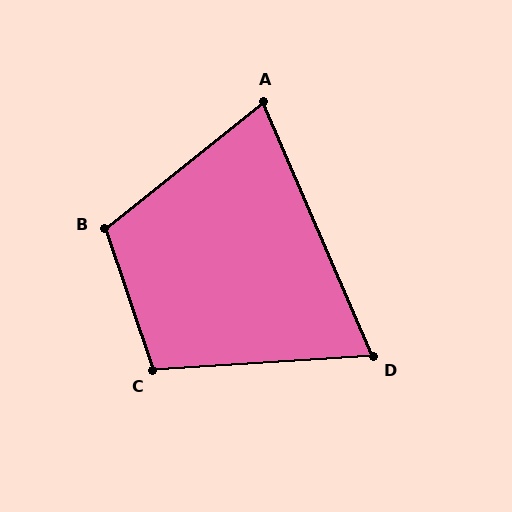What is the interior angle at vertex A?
Approximately 75 degrees (acute).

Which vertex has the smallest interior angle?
D, at approximately 70 degrees.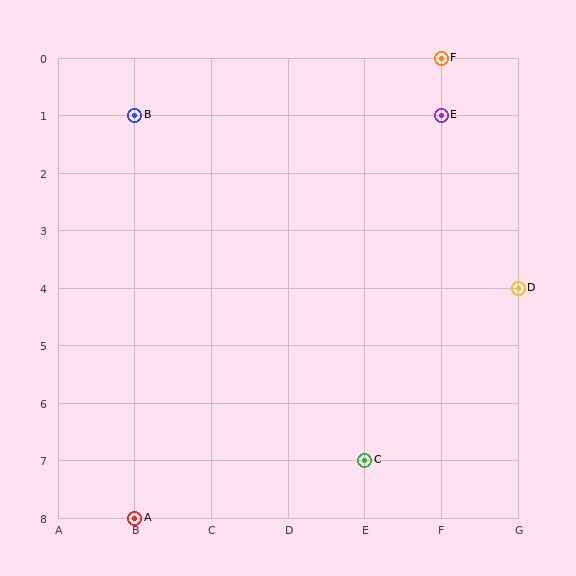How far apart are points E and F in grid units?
Points E and F are 1 row apart.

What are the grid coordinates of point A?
Point A is at grid coordinates (B, 8).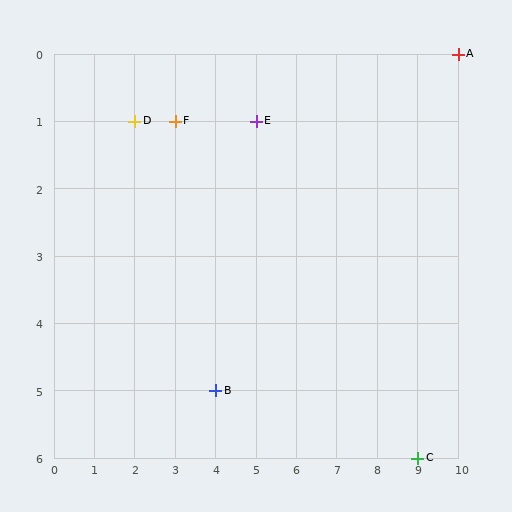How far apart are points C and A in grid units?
Points C and A are 1 column and 6 rows apart (about 6.1 grid units diagonally).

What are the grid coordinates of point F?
Point F is at grid coordinates (3, 1).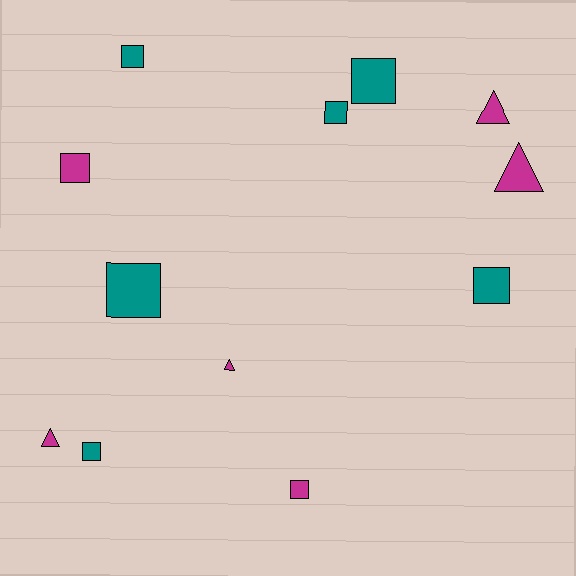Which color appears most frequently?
Teal, with 6 objects.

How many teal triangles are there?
There are no teal triangles.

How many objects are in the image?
There are 12 objects.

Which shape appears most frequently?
Square, with 8 objects.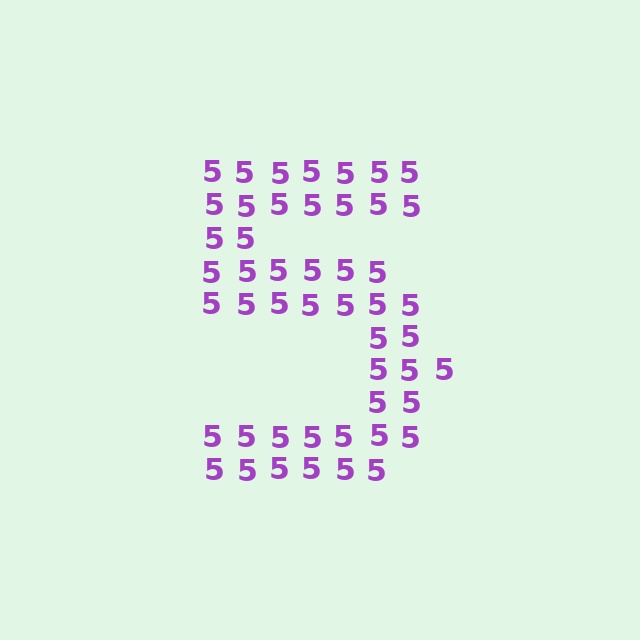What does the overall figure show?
The overall figure shows the digit 5.